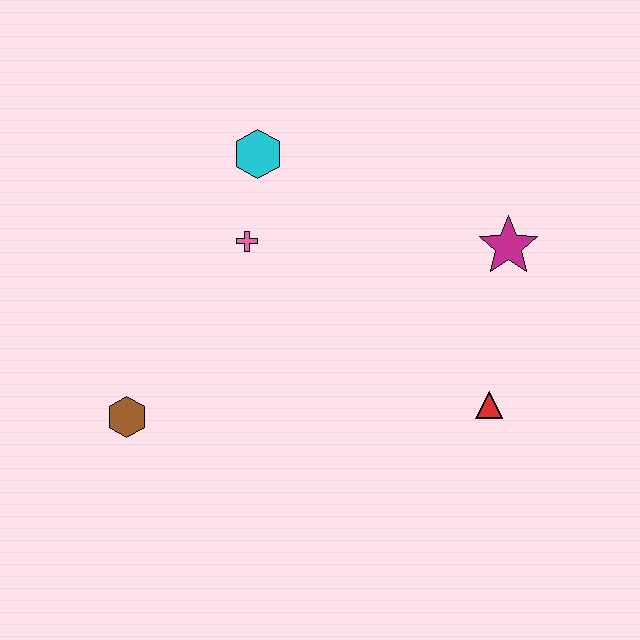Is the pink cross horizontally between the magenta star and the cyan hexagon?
No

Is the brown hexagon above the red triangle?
No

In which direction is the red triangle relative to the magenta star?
The red triangle is below the magenta star.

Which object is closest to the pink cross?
The cyan hexagon is closest to the pink cross.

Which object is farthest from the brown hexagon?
The magenta star is farthest from the brown hexagon.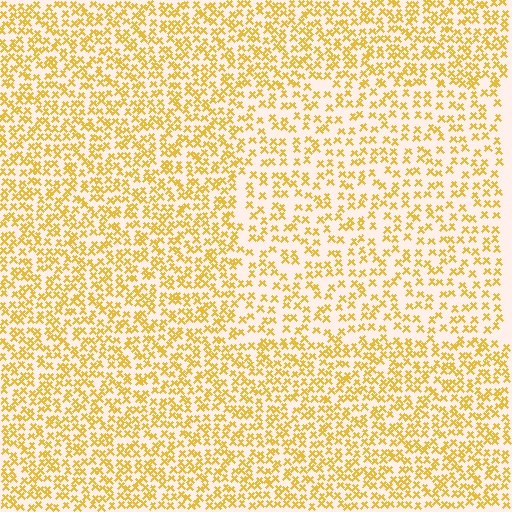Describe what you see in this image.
The image contains small yellow elements arranged at two different densities. A rectangle-shaped region is visible where the elements are less densely packed than the surrounding area.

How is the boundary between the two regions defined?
The boundary is defined by a change in element density (approximately 1.6x ratio). All elements are the same color, size, and shape.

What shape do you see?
I see a rectangle.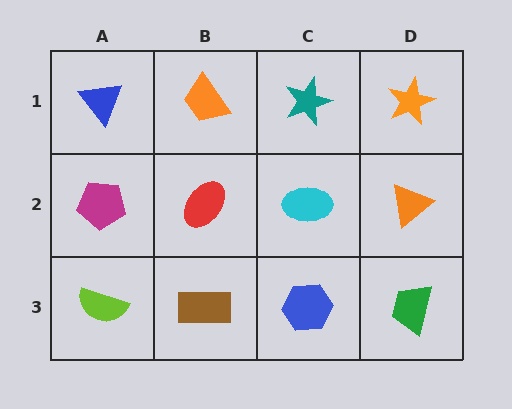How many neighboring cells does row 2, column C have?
4.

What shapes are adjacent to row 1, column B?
A red ellipse (row 2, column B), a blue triangle (row 1, column A), a teal star (row 1, column C).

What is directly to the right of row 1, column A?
An orange trapezoid.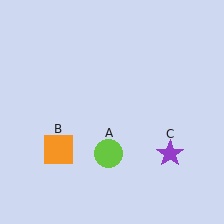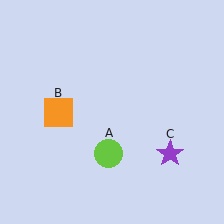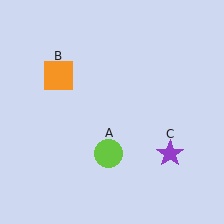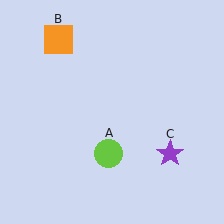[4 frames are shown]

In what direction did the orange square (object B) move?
The orange square (object B) moved up.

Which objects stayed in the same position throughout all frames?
Lime circle (object A) and purple star (object C) remained stationary.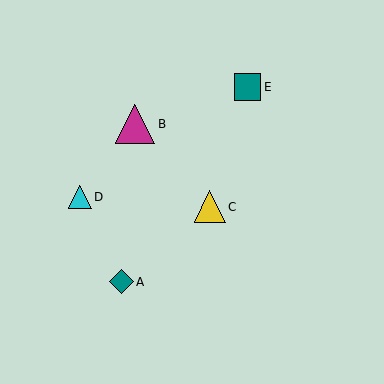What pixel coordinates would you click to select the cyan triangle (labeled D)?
Click at (80, 197) to select the cyan triangle D.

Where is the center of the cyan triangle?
The center of the cyan triangle is at (80, 197).